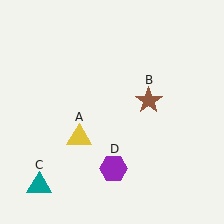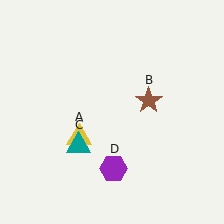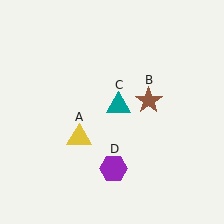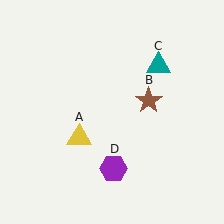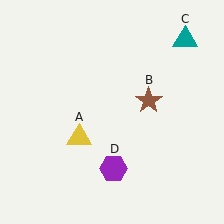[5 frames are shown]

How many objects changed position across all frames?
1 object changed position: teal triangle (object C).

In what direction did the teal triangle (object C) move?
The teal triangle (object C) moved up and to the right.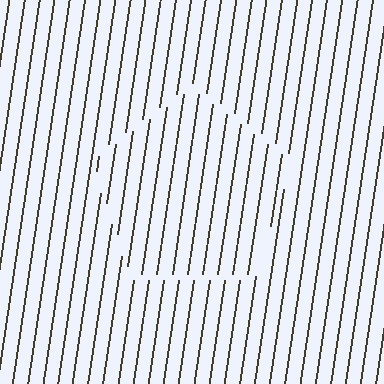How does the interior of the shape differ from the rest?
The interior of the shape contains the same grating, shifted by half a period — the contour is defined by the phase discontinuity where line-ends from the inner and outer gratings abut.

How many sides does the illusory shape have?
5 sides — the line-ends trace a pentagon.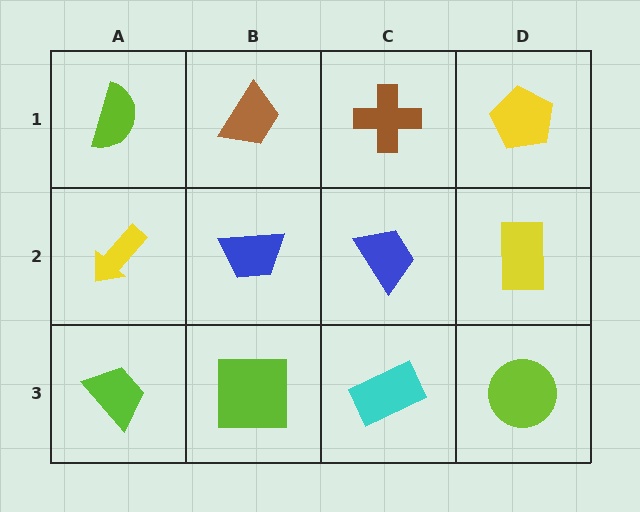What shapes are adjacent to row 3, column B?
A blue trapezoid (row 2, column B), a lime trapezoid (row 3, column A), a cyan rectangle (row 3, column C).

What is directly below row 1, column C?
A blue trapezoid.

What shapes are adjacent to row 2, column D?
A yellow pentagon (row 1, column D), a lime circle (row 3, column D), a blue trapezoid (row 2, column C).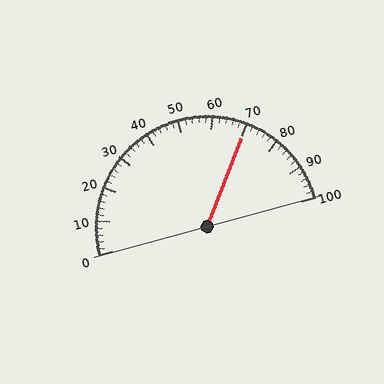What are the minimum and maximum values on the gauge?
The gauge ranges from 0 to 100.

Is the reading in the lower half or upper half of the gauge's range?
The reading is in the upper half of the range (0 to 100).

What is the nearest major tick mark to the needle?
The nearest major tick mark is 70.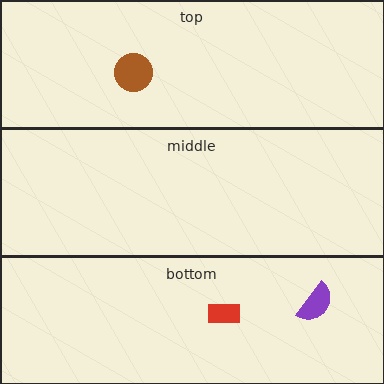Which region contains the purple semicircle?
The bottom region.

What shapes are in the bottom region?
The purple semicircle, the red rectangle.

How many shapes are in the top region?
1.